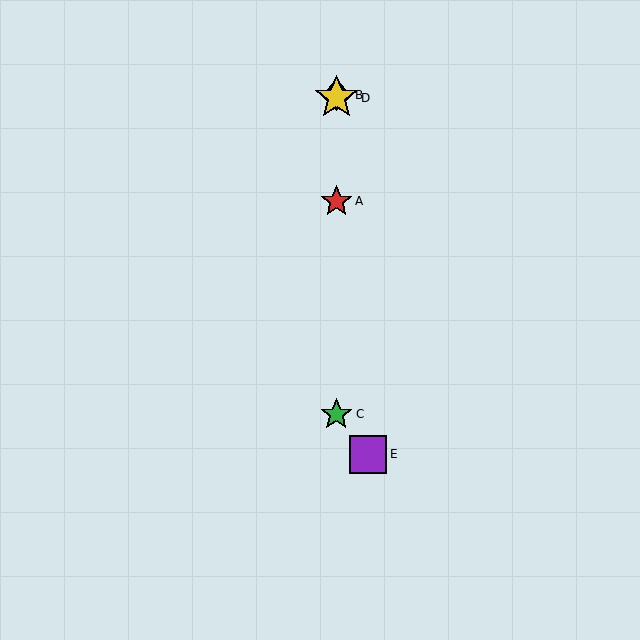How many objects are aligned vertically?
4 objects (A, B, C, D) are aligned vertically.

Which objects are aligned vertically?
Objects A, B, C, D are aligned vertically.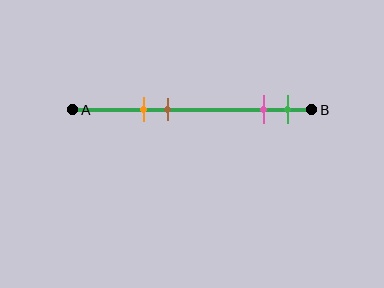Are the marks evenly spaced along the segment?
No, the marks are not evenly spaced.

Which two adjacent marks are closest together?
The pink and green marks are the closest adjacent pair.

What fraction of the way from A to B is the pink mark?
The pink mark is approximately 80% (0.8) of the way from A to B.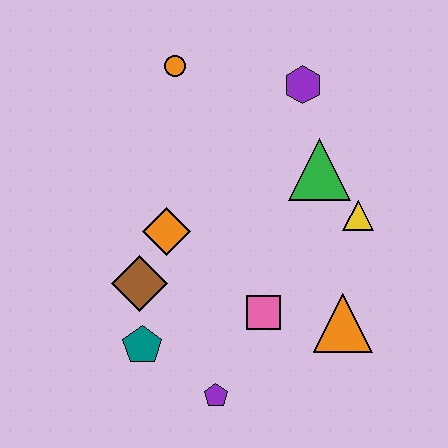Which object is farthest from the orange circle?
The purple pentagon is farthest from the orange circle.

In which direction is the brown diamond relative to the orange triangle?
The brown diamond is to the left of the orange triangle.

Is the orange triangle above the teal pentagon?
Yes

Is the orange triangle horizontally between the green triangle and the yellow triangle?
Yes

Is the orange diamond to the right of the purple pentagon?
No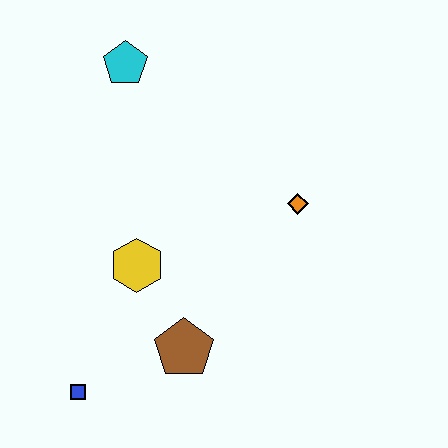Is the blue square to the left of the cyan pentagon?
Yes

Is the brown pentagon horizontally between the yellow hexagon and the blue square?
No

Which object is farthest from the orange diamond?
The blue square is farthest from the orange diamond.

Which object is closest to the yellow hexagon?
The brown pentagon is closest to the yellow hexagon.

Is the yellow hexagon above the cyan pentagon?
No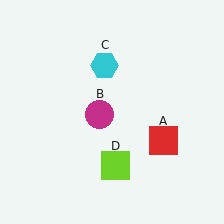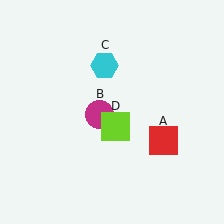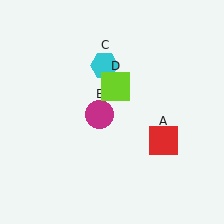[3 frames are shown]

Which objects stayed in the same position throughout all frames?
Red square (object A) and magenta circle (object B) and cyan hexagon (object C) remained stationary.